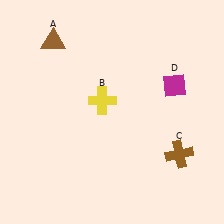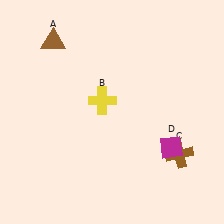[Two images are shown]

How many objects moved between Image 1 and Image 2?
1 object moved between the two images.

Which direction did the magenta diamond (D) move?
The magenta diamond (D) moved down.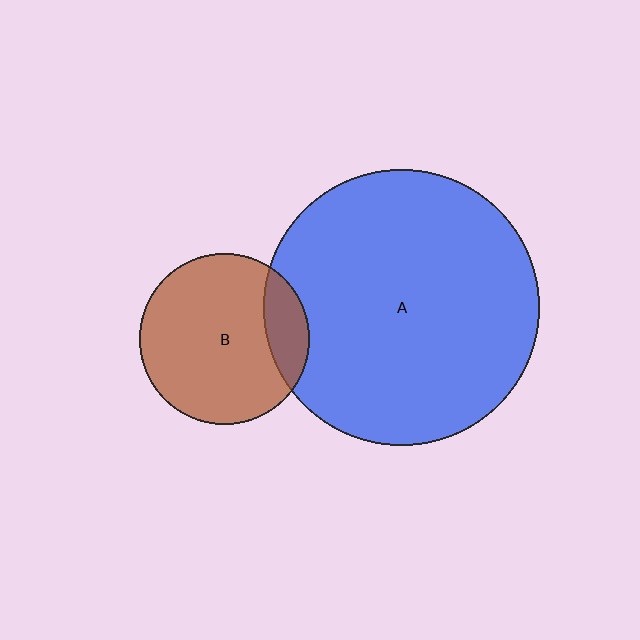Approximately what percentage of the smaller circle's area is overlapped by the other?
Approximately 15%.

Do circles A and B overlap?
Yes.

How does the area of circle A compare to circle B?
Approximately 2.6 times.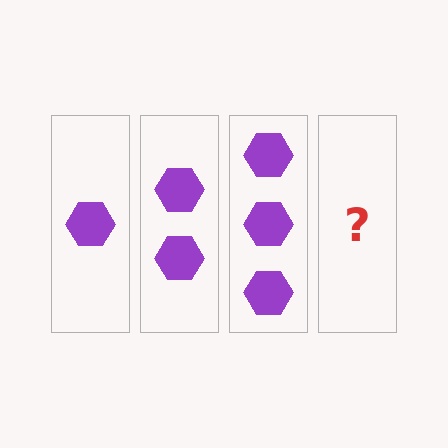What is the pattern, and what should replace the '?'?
The pattern is that each step adds one more hexagon. The '?' should be 4 hexagons.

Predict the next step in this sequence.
The next step is 4 hexagons.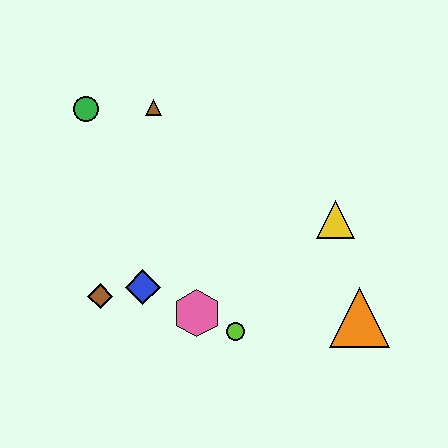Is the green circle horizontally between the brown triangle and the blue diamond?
No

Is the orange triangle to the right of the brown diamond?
Yes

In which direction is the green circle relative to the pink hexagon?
The green circle is above the pink hexagon.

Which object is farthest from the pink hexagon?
The green circle is farthest from the pink hexagon.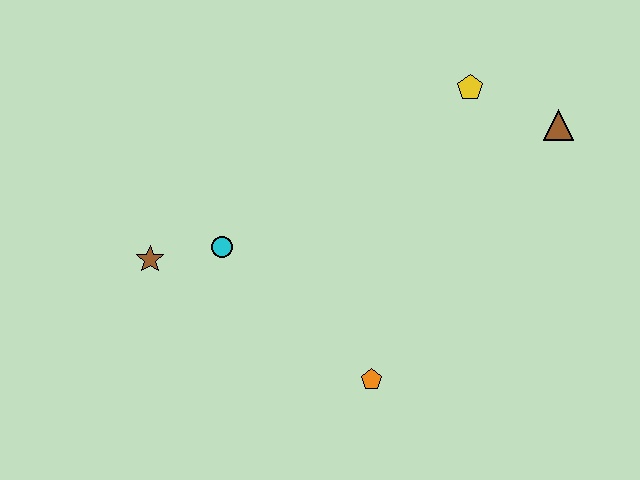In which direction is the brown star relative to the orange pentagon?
The brown star is to the left of the orange pentagon.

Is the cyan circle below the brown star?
No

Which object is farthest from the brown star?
The brown triangle is farthest from the brown star.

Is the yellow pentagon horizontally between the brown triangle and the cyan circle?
Yes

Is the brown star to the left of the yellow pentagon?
Yes